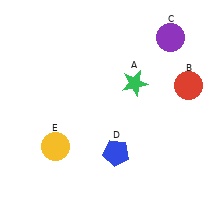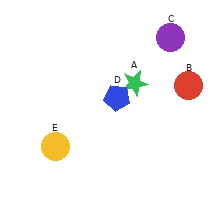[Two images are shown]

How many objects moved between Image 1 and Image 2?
1 object moved between the two images.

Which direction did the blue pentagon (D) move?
The blue pentagon (D) moved up.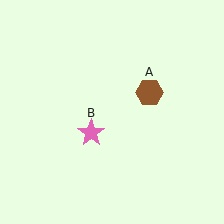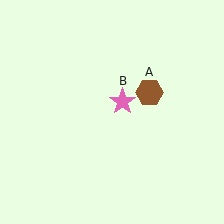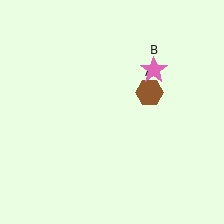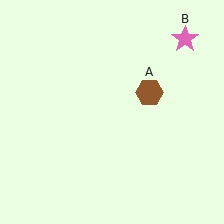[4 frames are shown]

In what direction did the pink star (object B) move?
The pink star (object B) moved up and to the right.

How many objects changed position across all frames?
1 object changed position: pink star (object B).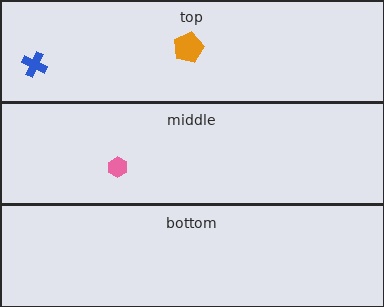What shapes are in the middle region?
The pink hexagon.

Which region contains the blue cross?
The top region.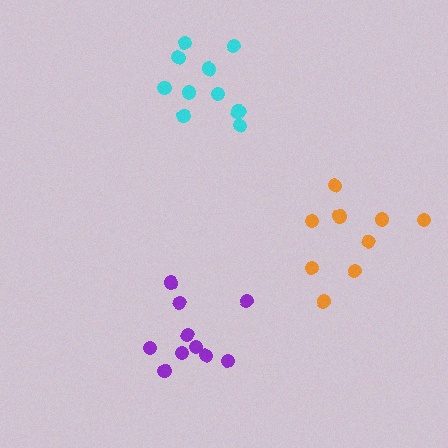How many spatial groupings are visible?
There are 3 spatial groupings.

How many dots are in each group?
Group 1: 11 dots, Group 2: 9 dots, Group 3: 10 dots (30 total).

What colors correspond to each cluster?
The clusters are colored: cyan, orange, purple.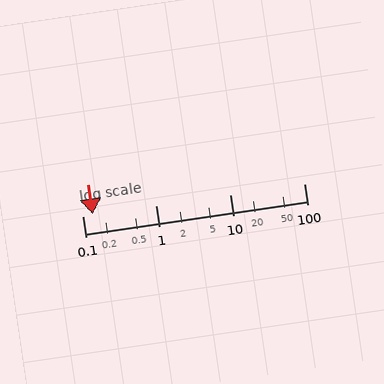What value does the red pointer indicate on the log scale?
The pointer indicates approximately 0.14.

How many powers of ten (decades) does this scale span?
The scale spans 3 decades, from 0.1 to 100.